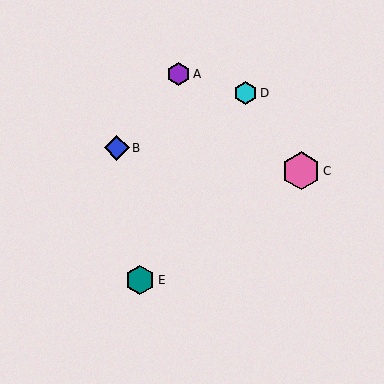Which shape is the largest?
The pink hexagon (labeled C) is the largest.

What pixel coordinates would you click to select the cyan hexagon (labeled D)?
Click at (245, 93) to select the cyan hexagon D.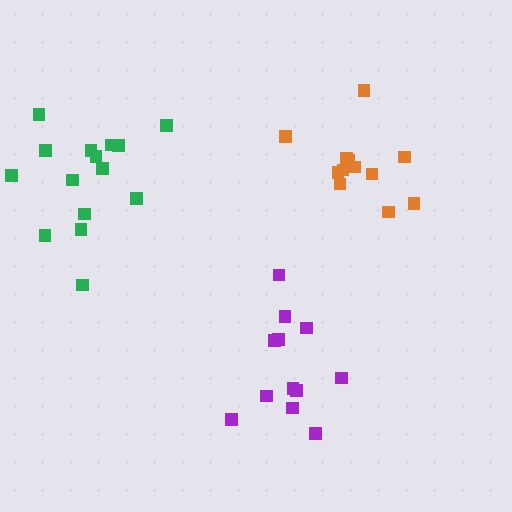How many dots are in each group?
Group 1: 12 dots, Group 2: 12 dots, Group 3: 15 dots (39 total).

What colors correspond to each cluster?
The clusters are colored: orange, purple, green.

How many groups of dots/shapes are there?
There are 3 groups.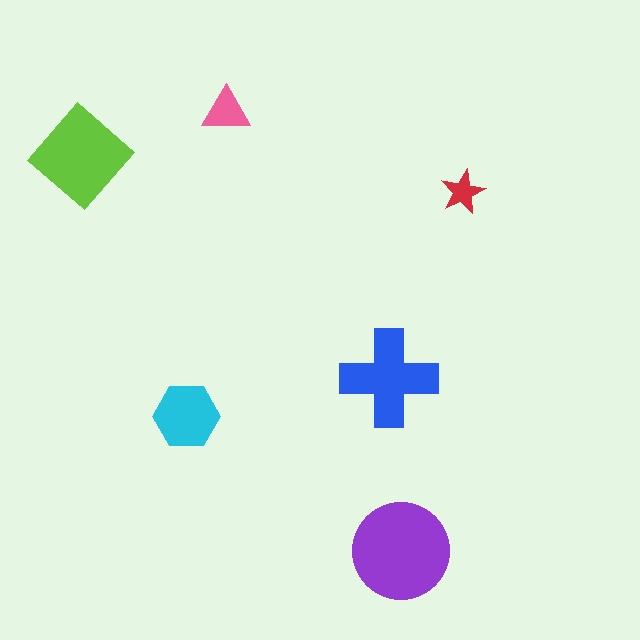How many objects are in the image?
There are 6 objects in the image.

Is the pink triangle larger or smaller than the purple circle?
Smaller.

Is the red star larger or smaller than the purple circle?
Smaller.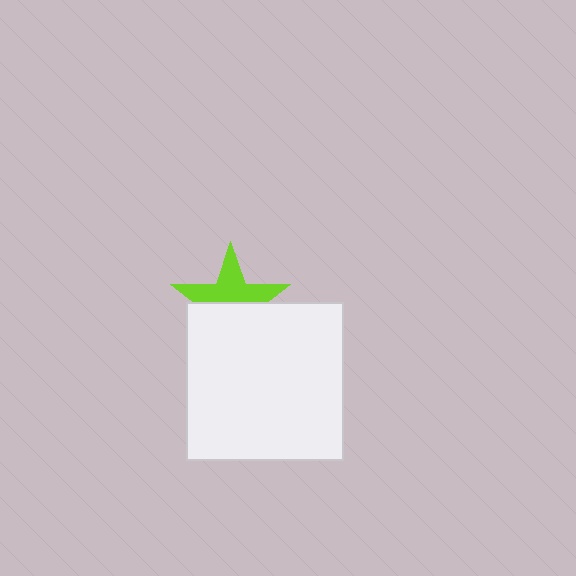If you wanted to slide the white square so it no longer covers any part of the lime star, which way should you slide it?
Slide it down — that is the most direct way to separate the two shapes.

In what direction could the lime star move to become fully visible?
The lime star could move up. That would shift it out from behind the white square entirely.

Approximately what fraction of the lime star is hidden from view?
Roughly 50% of the lime star is hidden behind the white square.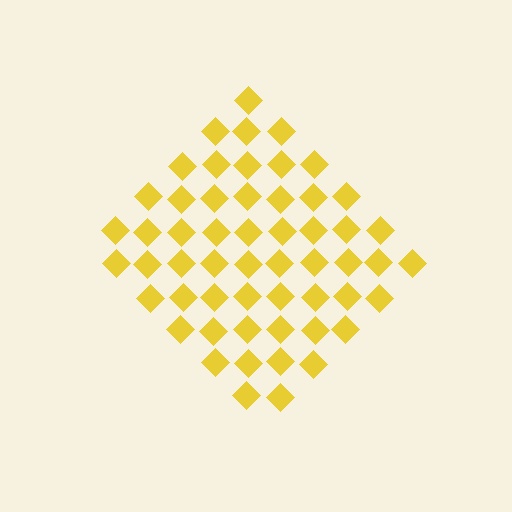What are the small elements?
The small elements are diamonds.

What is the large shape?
The large shape is a diamond.